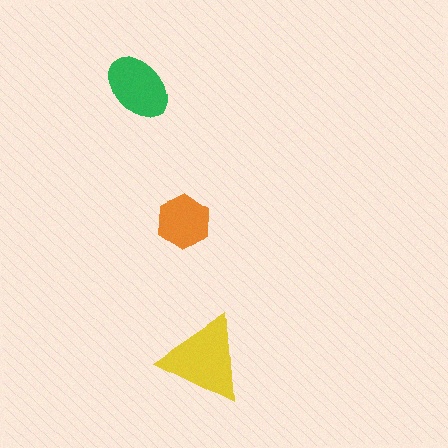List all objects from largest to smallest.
The yellow triangle, the green ellipse, the orange hexagon.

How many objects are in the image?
There are 3 objects in the image.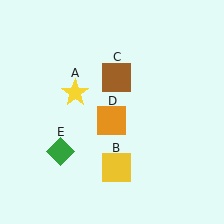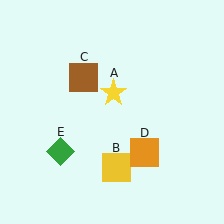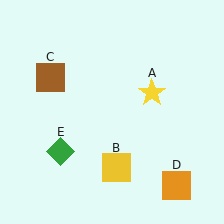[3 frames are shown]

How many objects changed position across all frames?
3 objects changed position: yellow star (object A), brown square (object C), orange square (object D).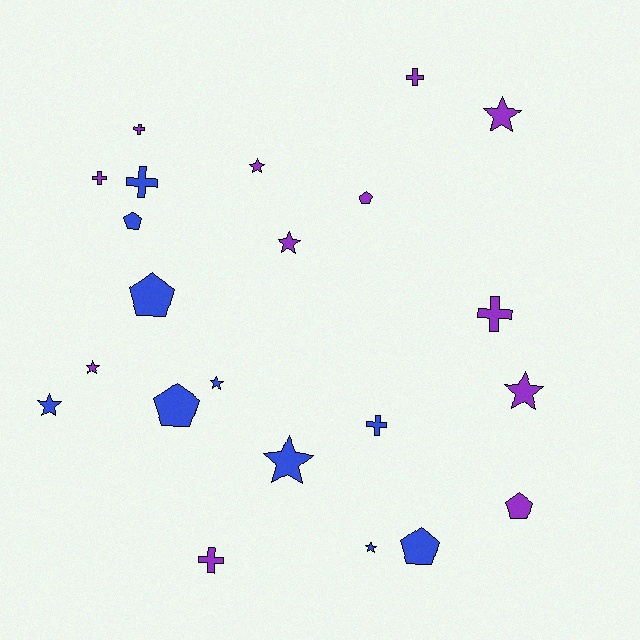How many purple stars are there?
There are 5 purple stars.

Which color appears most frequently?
Purple, with 12 objects.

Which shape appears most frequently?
Star, with 9 objects.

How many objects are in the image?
There are 22 objects.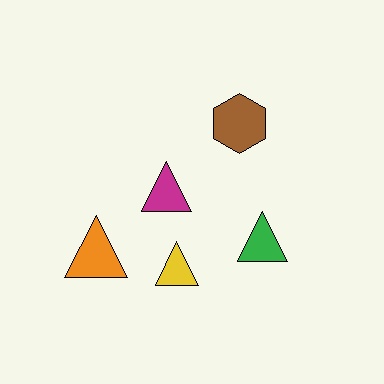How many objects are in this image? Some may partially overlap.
There are 5 objects.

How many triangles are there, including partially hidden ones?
There are 4 triangles.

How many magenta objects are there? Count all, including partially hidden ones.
There is 1 magenta object.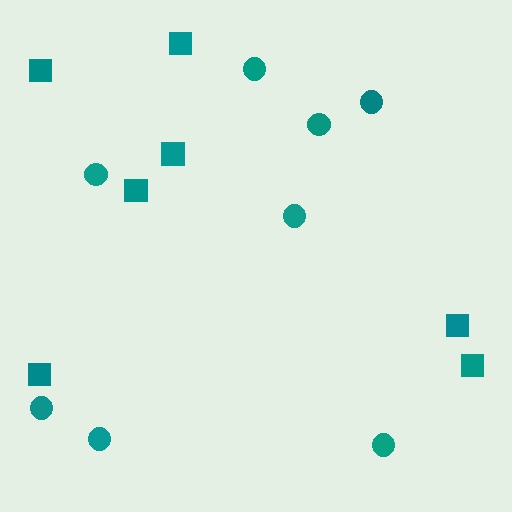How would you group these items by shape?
There are 2 groups: one group of circles (8) and one group of squares (7).